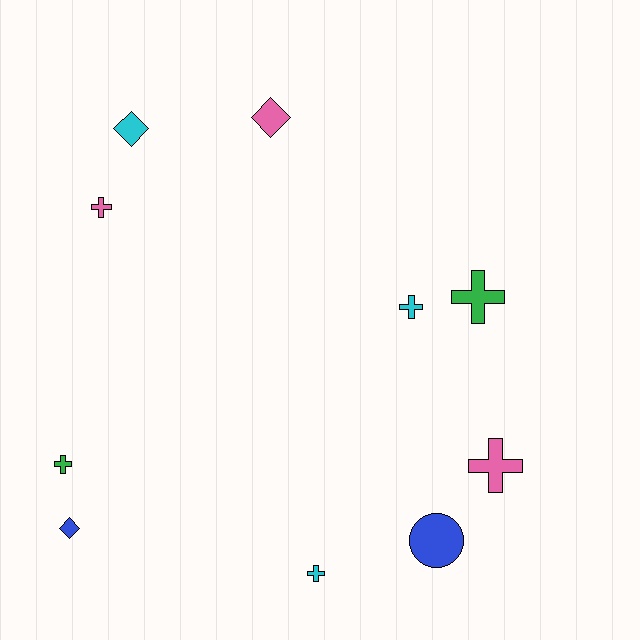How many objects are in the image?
There are 10 objects.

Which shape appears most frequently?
Cross, with 6 objects.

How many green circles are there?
There are no green circles.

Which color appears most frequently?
Cyan, with 3 objects.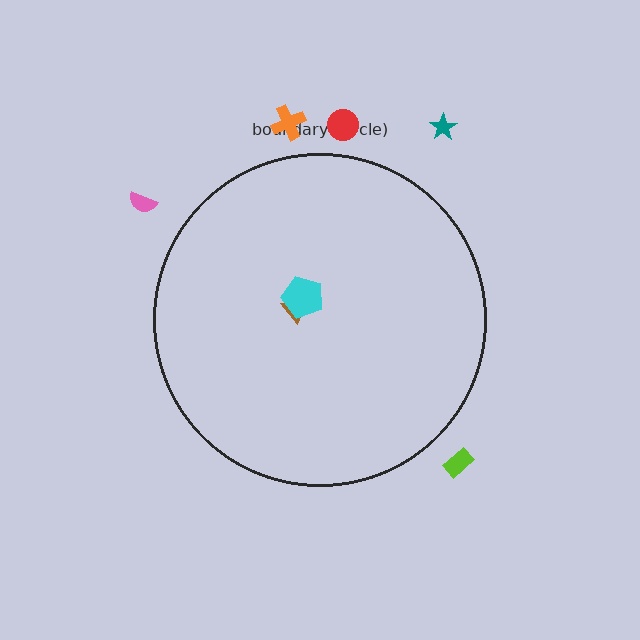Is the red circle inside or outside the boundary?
Outside.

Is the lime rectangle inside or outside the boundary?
Outside.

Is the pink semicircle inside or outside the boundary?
Outside.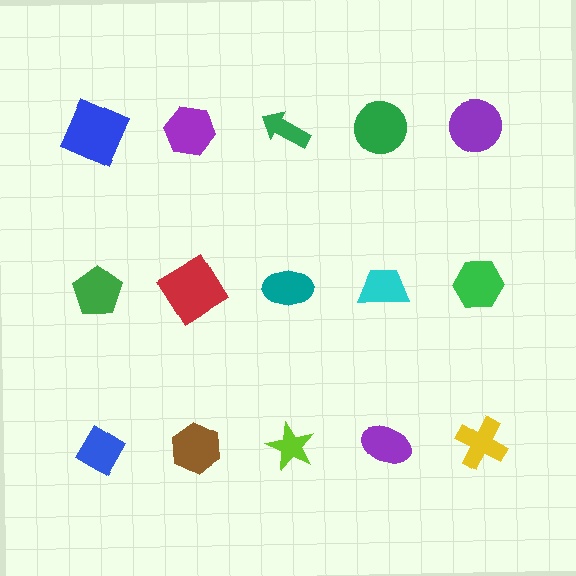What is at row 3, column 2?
A brown hexagon.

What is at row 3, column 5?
A yellow cross.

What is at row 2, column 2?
A red diamond.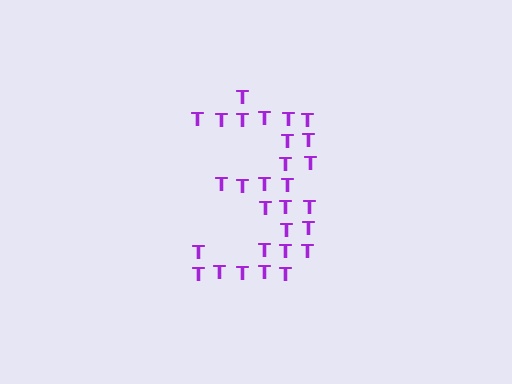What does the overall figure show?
The overall figure shows the digit 3.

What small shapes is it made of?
It is made of small letter T's.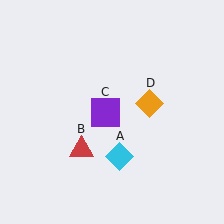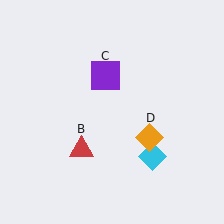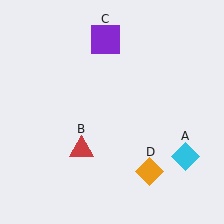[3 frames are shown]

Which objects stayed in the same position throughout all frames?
Red triangle (object B) remained stationary.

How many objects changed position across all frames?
3 objects changed position: cyan diamond (object A), purple square (object C), orange diamond (object D).